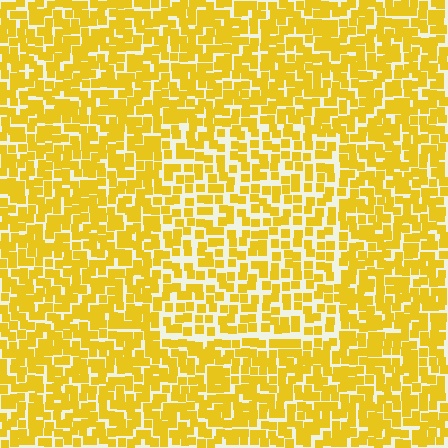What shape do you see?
I see a rectangle.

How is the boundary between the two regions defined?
The boundary is defined by a change in element density (approximately 1.5x ratio). All elements are the same color, size, and shape.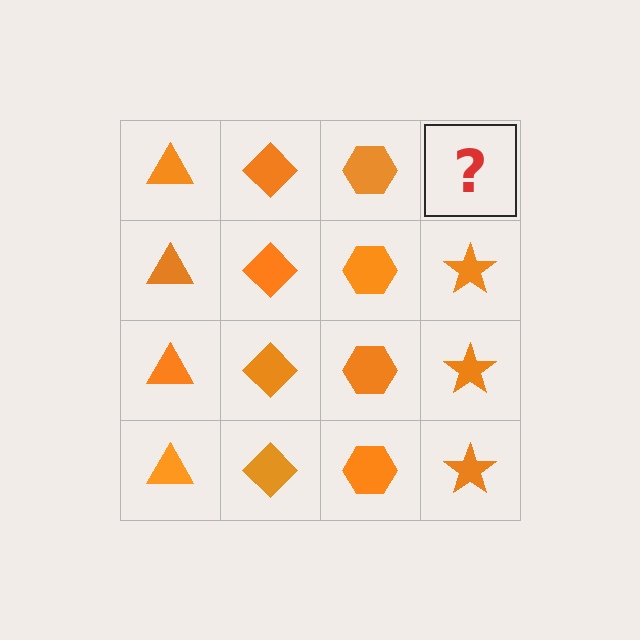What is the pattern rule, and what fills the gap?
The rule is that each column has a consistent shape. The gap should be filled with an orange star.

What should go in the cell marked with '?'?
The missing cell should contain an orange star.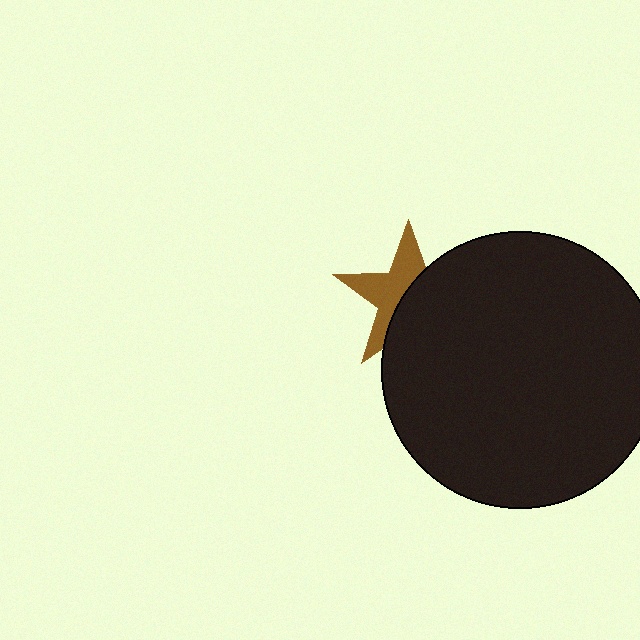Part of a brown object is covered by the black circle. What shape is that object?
It is a star.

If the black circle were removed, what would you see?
You would see the complete brown star.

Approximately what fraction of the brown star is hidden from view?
Roughly 52% of the brown star is hidden behind the black circle.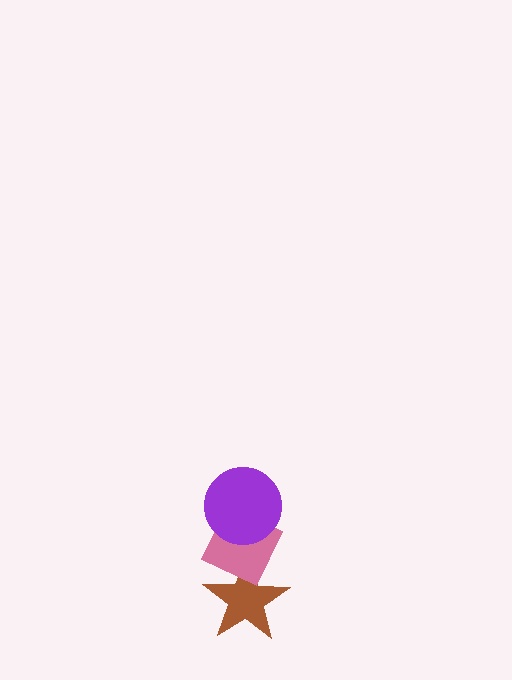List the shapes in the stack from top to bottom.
From top to bottom: the purple circle, the pink diamond, the brown star.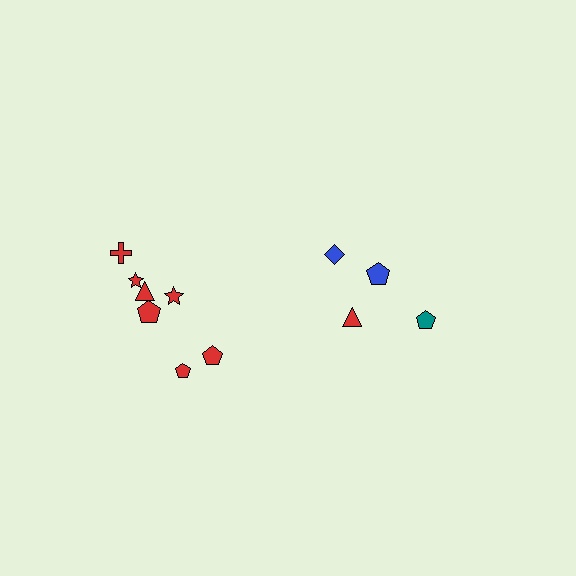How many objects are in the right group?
There are 4 objects.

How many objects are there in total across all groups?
There are 11 objects.